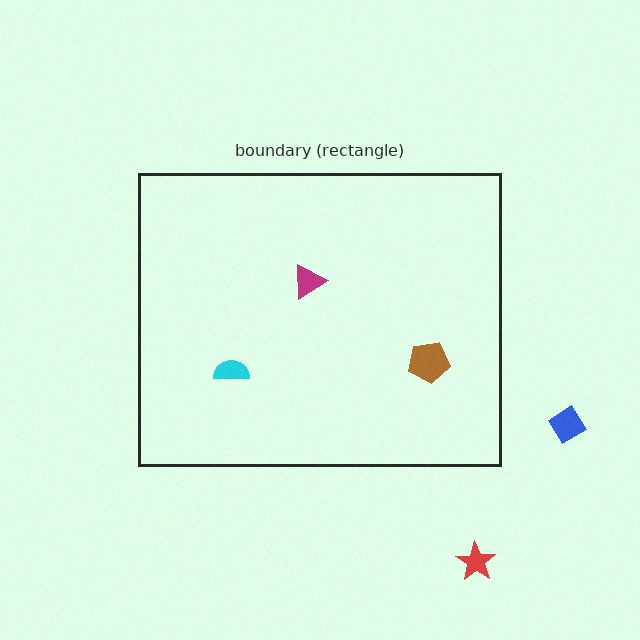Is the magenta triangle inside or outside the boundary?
Inside.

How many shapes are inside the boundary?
3 inside, 2 outside.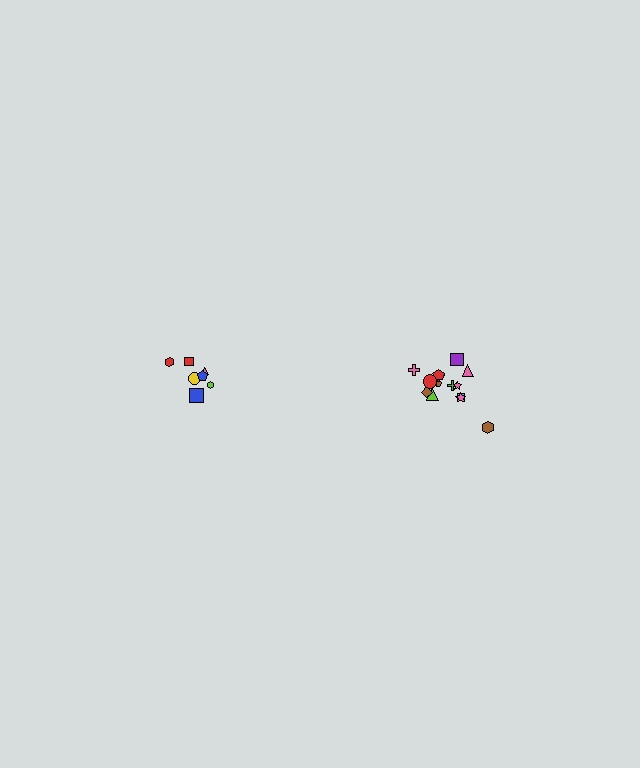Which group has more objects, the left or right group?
The right group.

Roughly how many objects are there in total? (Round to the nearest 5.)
Roughly 20 objects in total.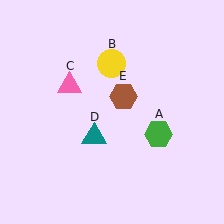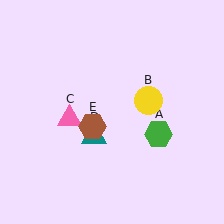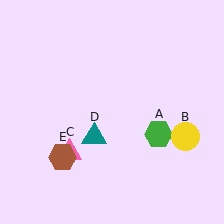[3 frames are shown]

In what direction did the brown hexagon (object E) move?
The brown hexagon (object E) moved down and to the left.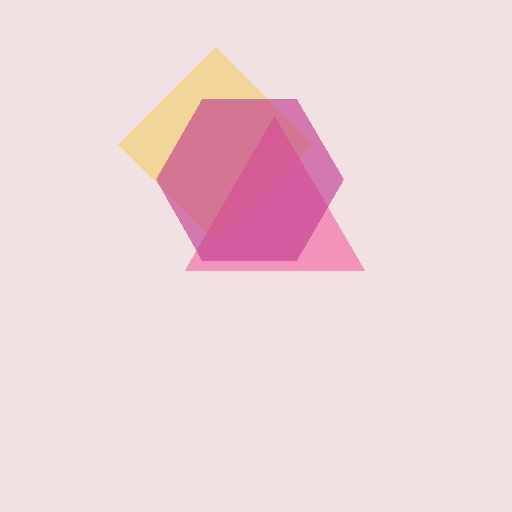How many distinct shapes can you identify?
There are 3 distinct shapes: a yellow diamond, a pink triangle, a magenta hexagon.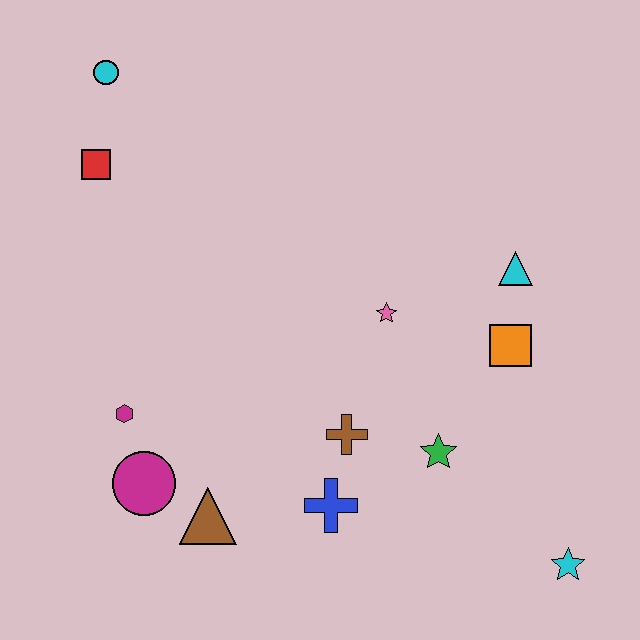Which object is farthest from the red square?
The cyan star is farthest from the red square.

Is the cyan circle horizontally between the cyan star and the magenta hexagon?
No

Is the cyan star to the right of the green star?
Yes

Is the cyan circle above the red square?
Yes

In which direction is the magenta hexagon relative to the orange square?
The magenta hexagon is to the left of the orange square.